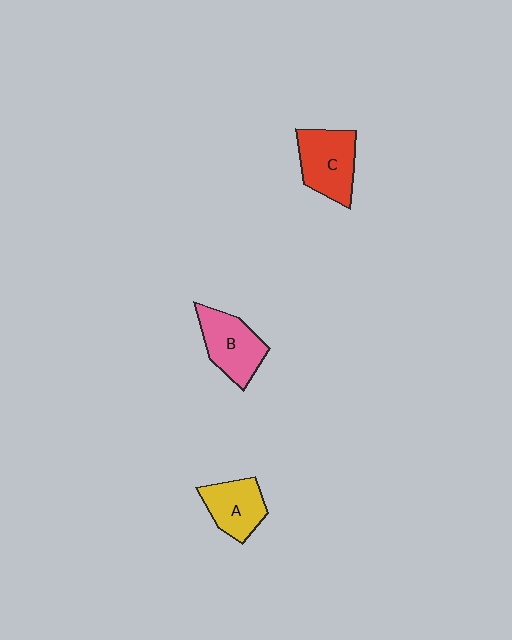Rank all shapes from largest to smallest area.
From largest to smallest: C (red), B (pink), A (yellow).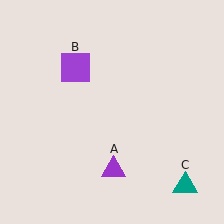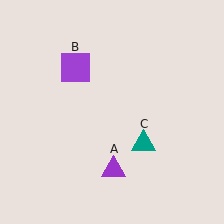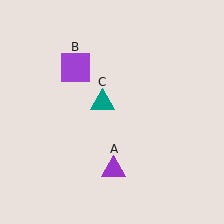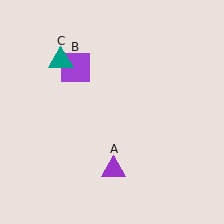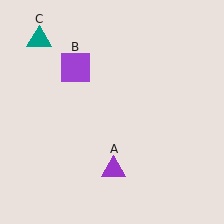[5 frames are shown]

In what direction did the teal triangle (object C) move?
The teal triangle (object C) moved up and to the left.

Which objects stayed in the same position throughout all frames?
Purple triangle (object A) and purple square (object B) remained stationary.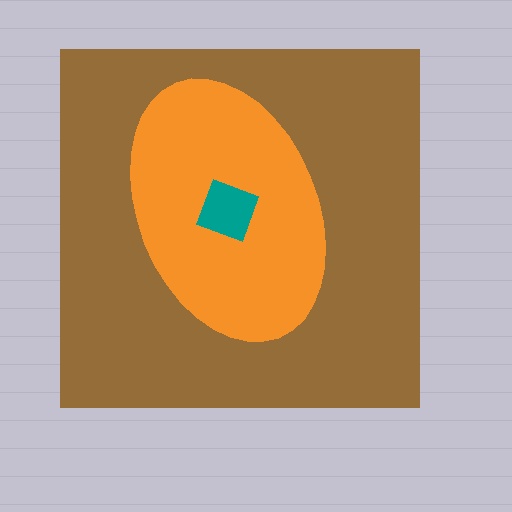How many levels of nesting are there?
3.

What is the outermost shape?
The brown square.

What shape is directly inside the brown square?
The orange ellipse.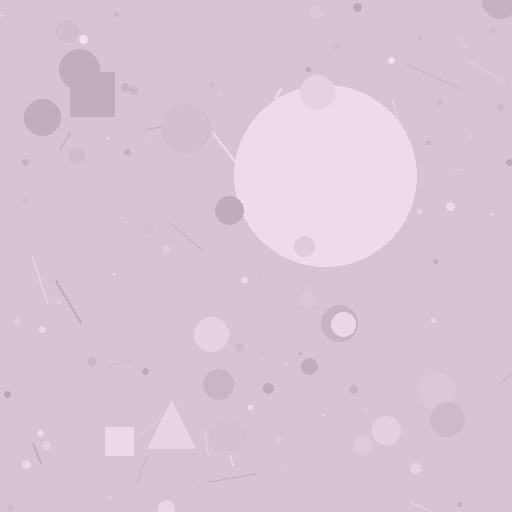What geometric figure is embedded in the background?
A circle is embedded in the background.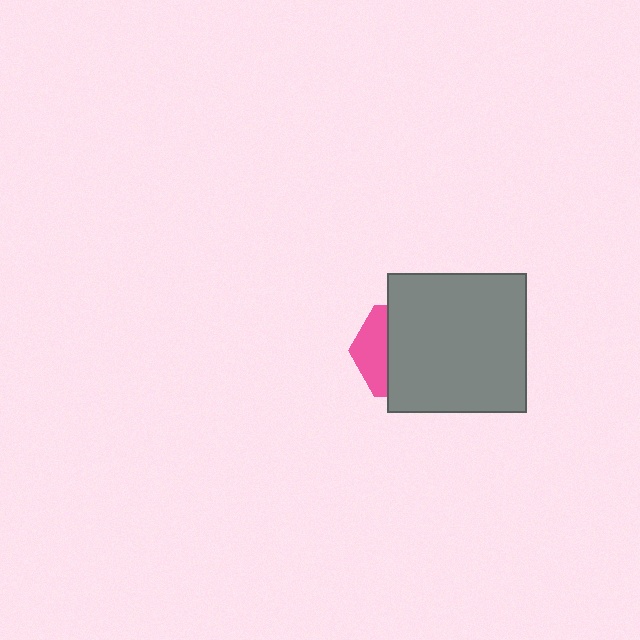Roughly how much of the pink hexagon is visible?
A small part of it is visible (roughly 33%).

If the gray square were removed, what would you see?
You would see the complete pink hexagon.